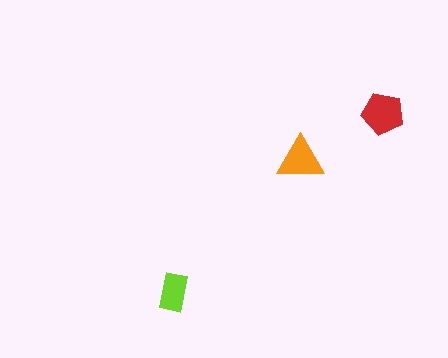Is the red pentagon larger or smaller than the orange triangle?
Larger.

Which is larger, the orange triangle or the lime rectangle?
The orange triangle.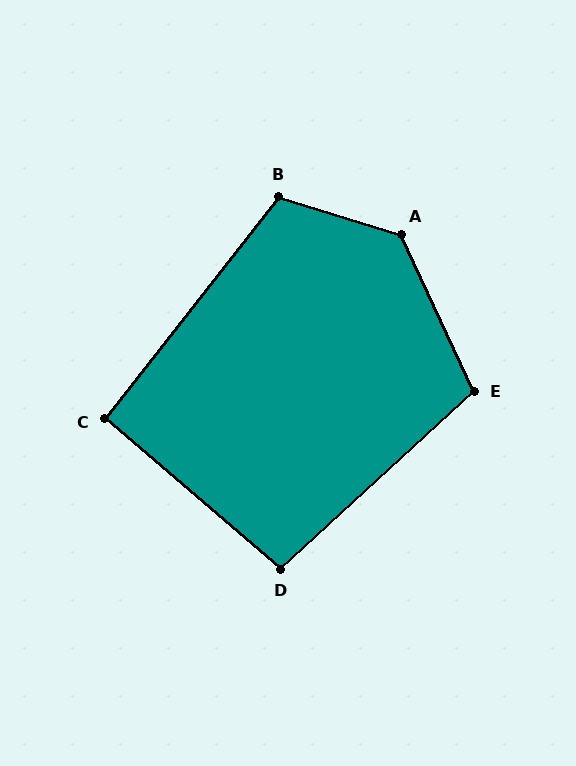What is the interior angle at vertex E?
Approximately 108 degrees (obtuse).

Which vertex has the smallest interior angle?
C, at approximately 93 degrees.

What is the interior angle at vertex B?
Approximately 111 degrees (obtuse).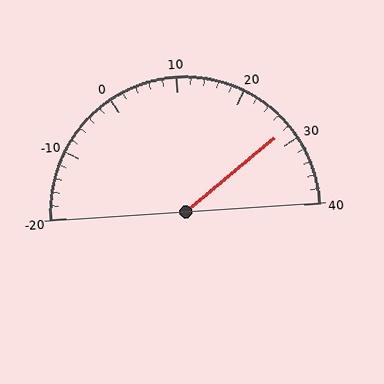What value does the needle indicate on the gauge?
The needle indicates approximately 28.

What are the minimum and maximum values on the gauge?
The gauge ranges from -20 to 40.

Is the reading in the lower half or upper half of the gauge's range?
The reading is in the upper half of the range (-20 to 40).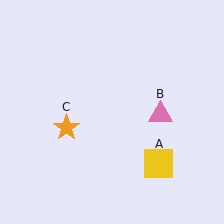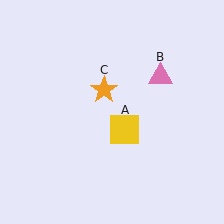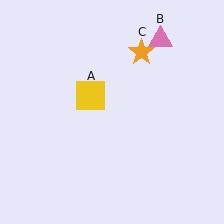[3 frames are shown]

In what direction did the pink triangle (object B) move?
The pink triangle (object B) moved up.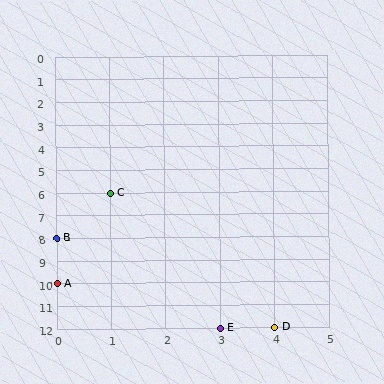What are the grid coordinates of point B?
Point B is at grid coordinates (0, 8).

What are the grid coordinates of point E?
Point E is at grid coordinates (3, 12).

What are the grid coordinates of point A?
Point A is at grid coordinates (0, 10).